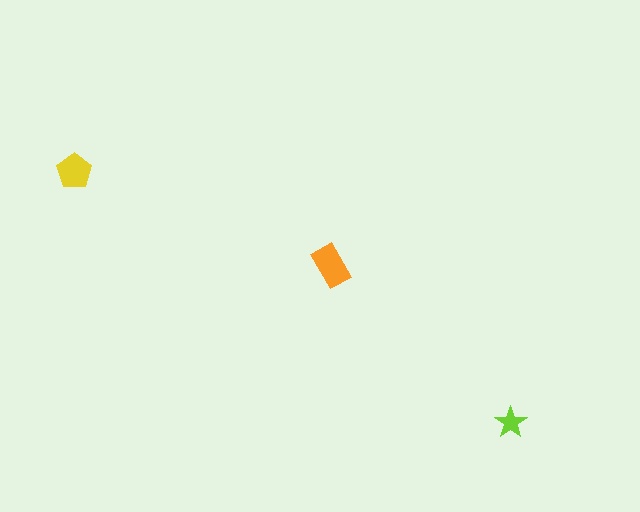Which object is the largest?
The orange rectangle.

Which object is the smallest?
The lime star.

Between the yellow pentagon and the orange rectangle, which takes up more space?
The orange rectangle.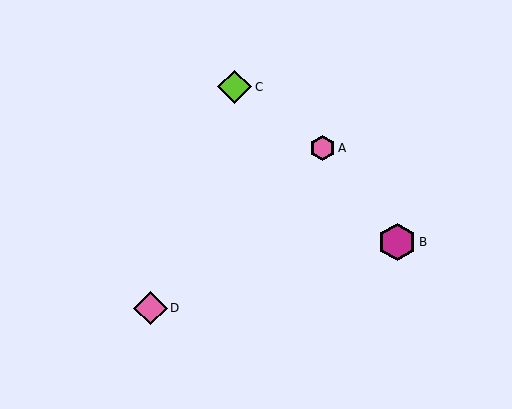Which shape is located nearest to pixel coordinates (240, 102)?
The lime diamond (labeled C) at (235, 87) is nearest to that location.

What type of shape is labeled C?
Shape C is a lime diamond.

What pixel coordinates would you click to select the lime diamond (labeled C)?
Click at (235, 87) to select the lime diamond C.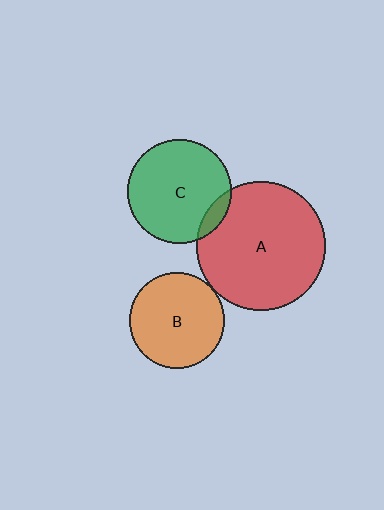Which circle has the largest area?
Circle A (red).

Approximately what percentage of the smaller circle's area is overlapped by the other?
Approximately 10%.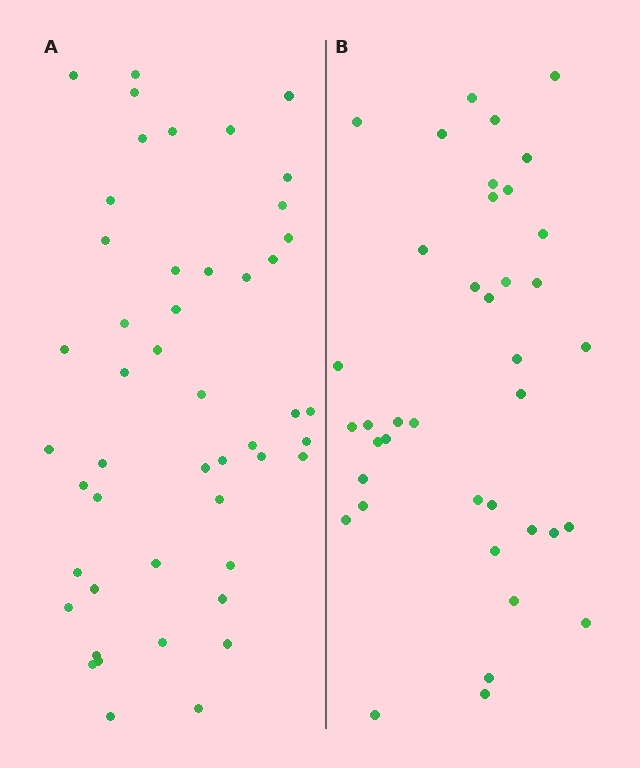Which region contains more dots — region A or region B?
Region A (the left region) has more dots.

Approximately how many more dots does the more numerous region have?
Region A has roughly 8 or so more dots than region B.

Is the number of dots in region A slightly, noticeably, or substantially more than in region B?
Region A has only slightly more — the two regions are fairly close. The ratio is roughly 1.2 to 1.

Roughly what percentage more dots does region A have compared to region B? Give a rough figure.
About 25% more.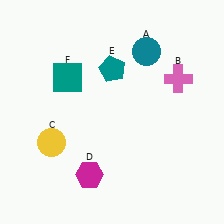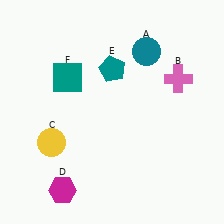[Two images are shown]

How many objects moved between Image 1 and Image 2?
1 object moved between the two images.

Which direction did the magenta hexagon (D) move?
The magenta hexagon (D) moved left.